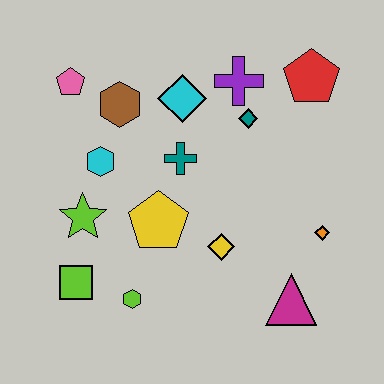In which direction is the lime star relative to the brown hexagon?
The lime star is below the brown hexagon.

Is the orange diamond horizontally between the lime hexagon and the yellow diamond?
No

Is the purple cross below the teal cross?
No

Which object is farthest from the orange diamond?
The pink pentagon is farthest from the orange diamond.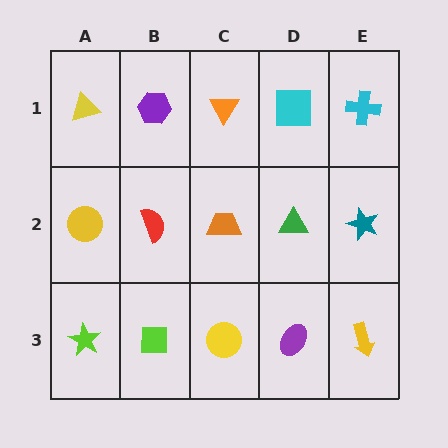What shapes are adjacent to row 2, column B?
A purple hexagon (row 1, column B), a lime square (row 3, column B), a yellow circle (row 2, column A), an orange trapezoid (row 2, column C).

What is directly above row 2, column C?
An orange triangle.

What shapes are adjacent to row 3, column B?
A red semicircle (row 2, column B), a lime star (row 3, column A), a yellow circle (row 3, column C).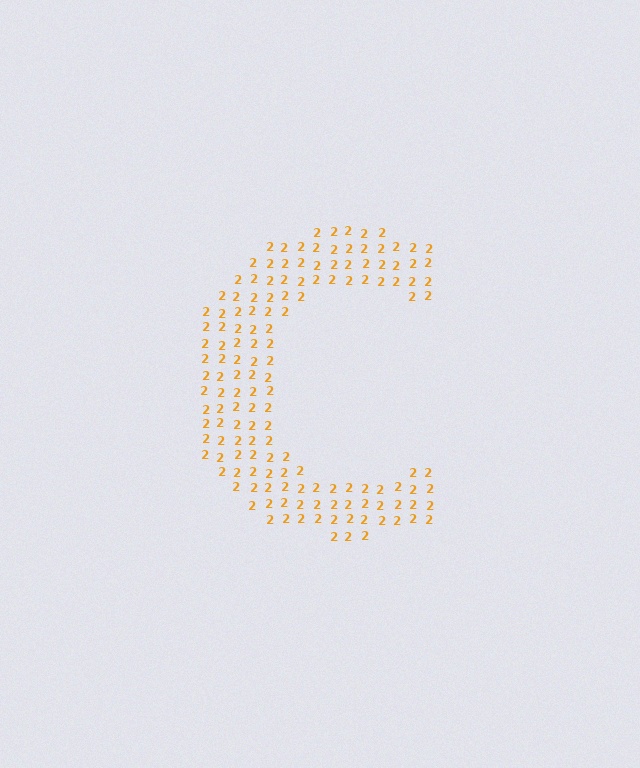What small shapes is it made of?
It is made of small digit 2's.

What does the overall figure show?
The overall figure shows the letter C.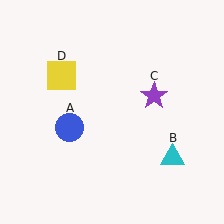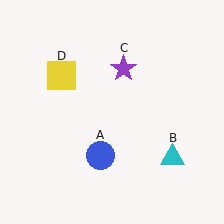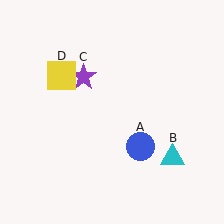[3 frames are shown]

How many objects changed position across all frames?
2 objects changed position: blue circle (object A), purple star (object C).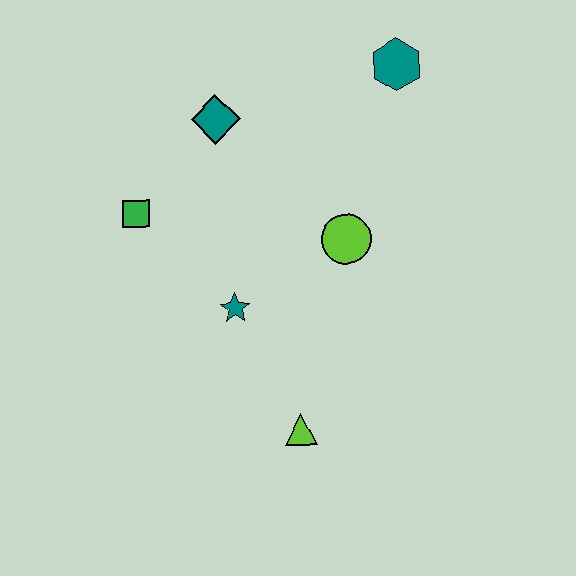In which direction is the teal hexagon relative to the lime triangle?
The teal hexagon is above the lime triangle.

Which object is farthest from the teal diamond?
The lime triangle is farthest from the teal diamond.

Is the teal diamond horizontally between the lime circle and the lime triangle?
No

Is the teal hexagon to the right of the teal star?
Yes